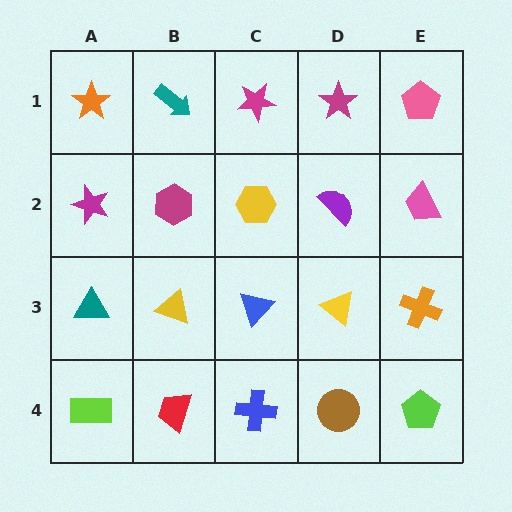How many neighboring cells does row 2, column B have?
4.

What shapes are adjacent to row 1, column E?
A pink trapezoid (row 2, column E), a magenta star (row 1, column D).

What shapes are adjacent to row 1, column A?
A magenta star (row 2, column A), a teal arrow (row 1, column B).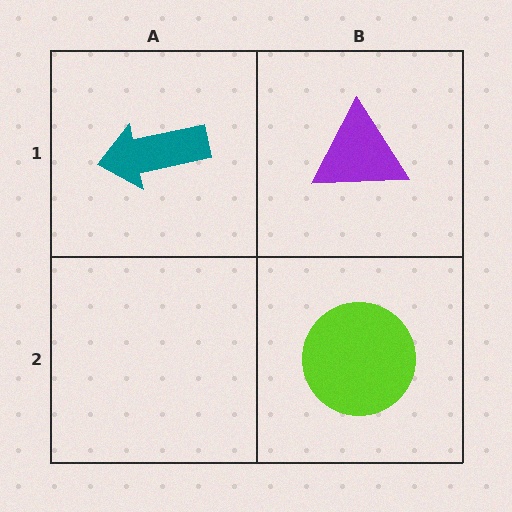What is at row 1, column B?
A purple triangle.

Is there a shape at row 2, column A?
No, that cell is empty.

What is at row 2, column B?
A lime circle.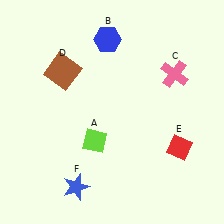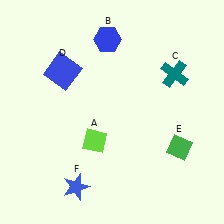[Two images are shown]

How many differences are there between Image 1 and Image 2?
There are 3 differences between the two images.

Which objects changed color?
C changed from pink to teal. D changed from brown to blue. E changed from red to green.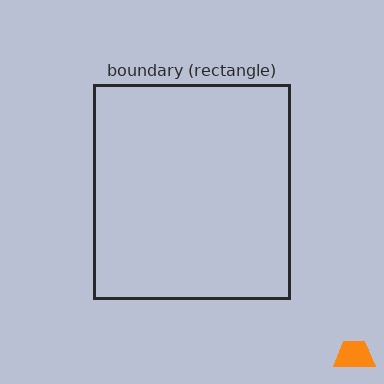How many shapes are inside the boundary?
0 inside, 1 outside.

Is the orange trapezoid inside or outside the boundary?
Outside.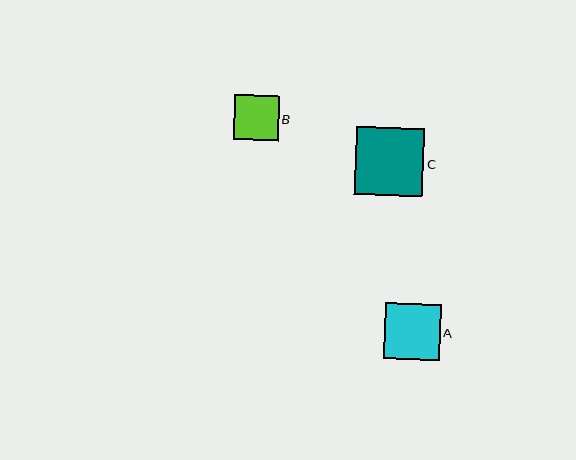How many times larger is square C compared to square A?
Square C is approximately 1.2 times the size of square A.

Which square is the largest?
Square C is the largest with a size of approximately 68 pixels.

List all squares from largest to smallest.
From largest to smallest: C, A, B.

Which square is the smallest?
Square B is the smallest with a size of approximately 45 pixels.